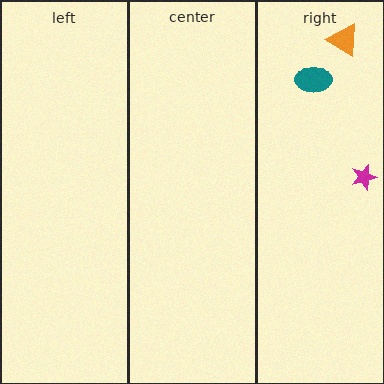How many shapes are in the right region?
3.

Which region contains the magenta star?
The right region.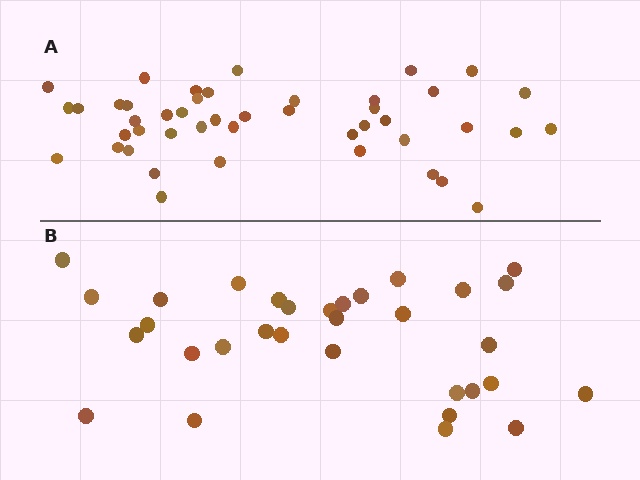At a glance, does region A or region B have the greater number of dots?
Region A (the top region) has more dots.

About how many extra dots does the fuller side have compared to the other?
Region A has approximately 15 more dots than region B.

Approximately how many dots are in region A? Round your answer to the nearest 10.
About 40 dots. (The exact count is 45, which rounds to 40.)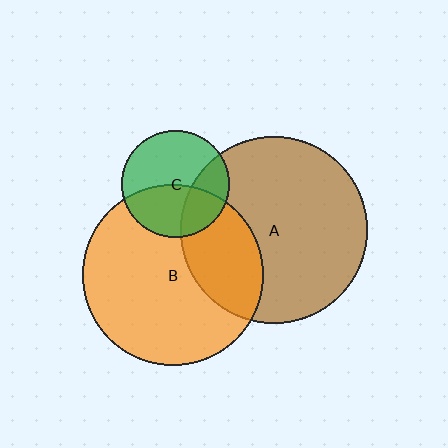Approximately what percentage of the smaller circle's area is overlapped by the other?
Approximately 45%.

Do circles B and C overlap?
Yes.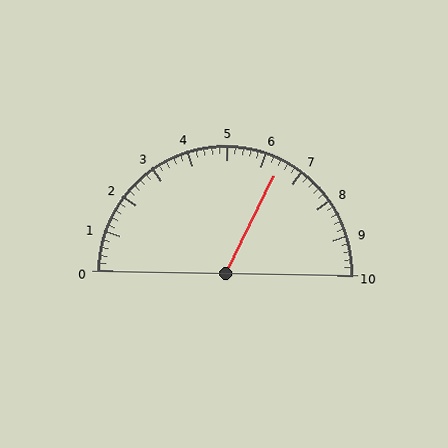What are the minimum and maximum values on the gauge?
The gauge ranges from 0 to 10.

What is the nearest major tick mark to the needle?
The nearest major tick mark is 6.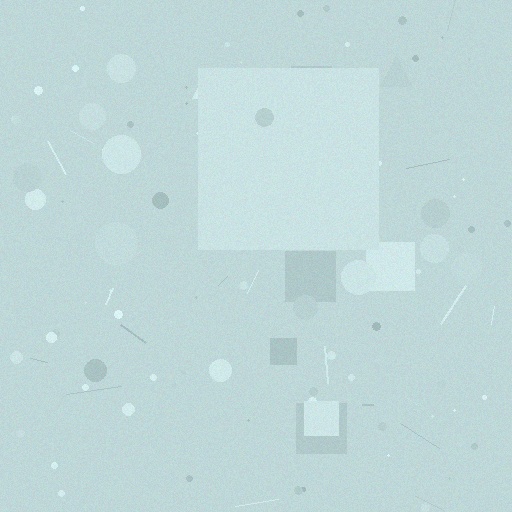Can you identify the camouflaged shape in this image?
The camouflaged shape is a square.